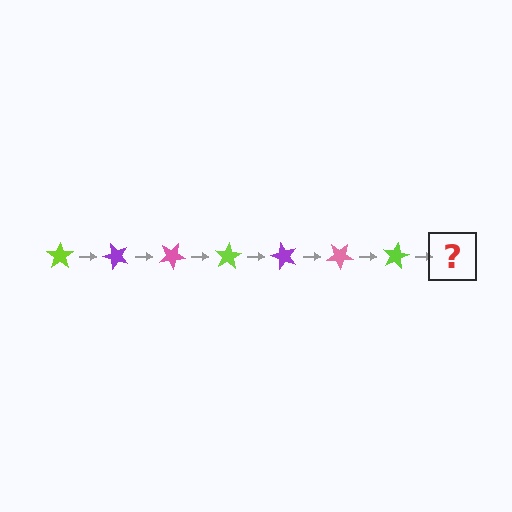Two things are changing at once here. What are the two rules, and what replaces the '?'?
The two rules are that it rotates 50 degrees each step and the color cycles through lime, purple, and pink. The '?' should be a purple star, rotated 350 degrees from the start.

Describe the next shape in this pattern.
It should be a purple star, rotated 350 degrees from the start.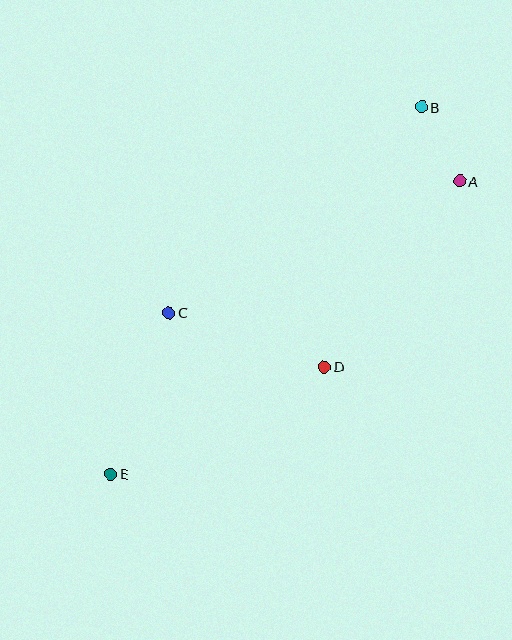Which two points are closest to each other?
Points A and B are closest to each other.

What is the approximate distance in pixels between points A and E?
The distance between A and E is approximately 455 pixels.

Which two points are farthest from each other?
Points B and E are farthest from each other.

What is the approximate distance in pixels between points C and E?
The distance between C and E is approximately 171 pixels.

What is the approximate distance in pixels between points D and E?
The distance between D and E is approximately 239 pixels.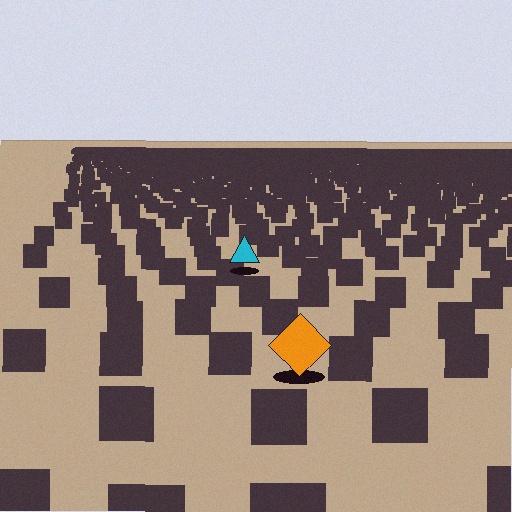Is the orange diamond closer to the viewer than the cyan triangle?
Yes. The orange diamond is closer — you can tell from the texture gradient: the ground texture is coarser near it.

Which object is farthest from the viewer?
The cyan triangle is farthest from the viewer. It appears smaller and the ground texture around it is denser.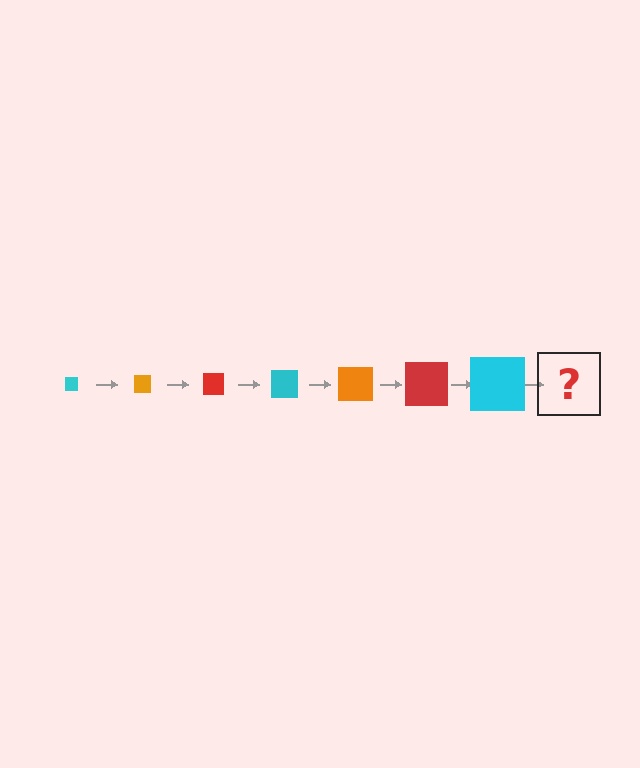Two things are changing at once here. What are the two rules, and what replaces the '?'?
The two rules are that the square grows larger each step and the color cycles through cyan, orange, and red. The '?' should be an orange square, larger than the previous one.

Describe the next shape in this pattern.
It should be an orange square, larger than the previous one.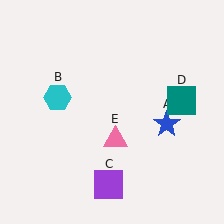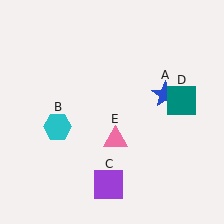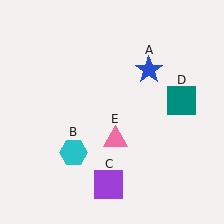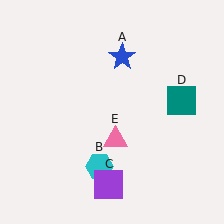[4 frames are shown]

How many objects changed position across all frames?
2 objects changed position: blue star (object A), cyan hexagon (object B).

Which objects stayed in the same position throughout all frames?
Purple square (object C) and teal square (object D) and pink triangle (object E) remained stationary.